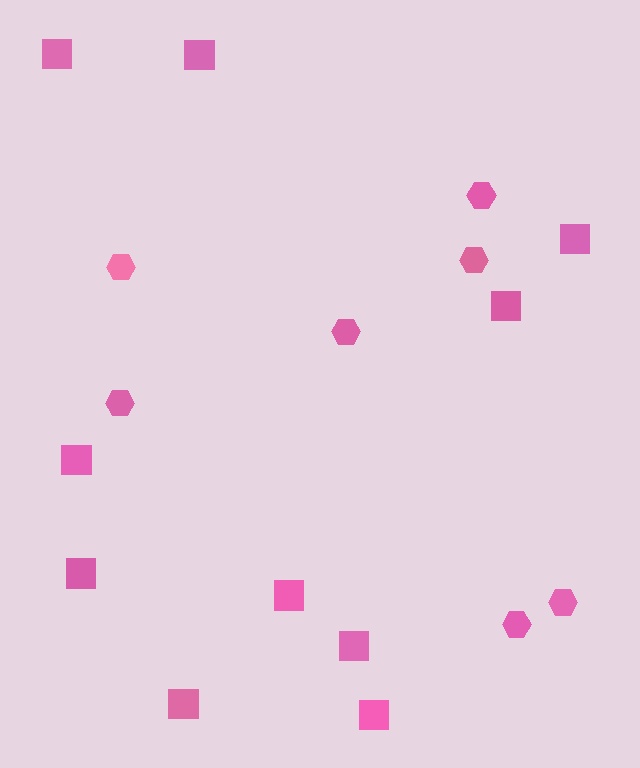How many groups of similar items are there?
There are 2 groups: one group of hexagons (7) and one group of squares (10).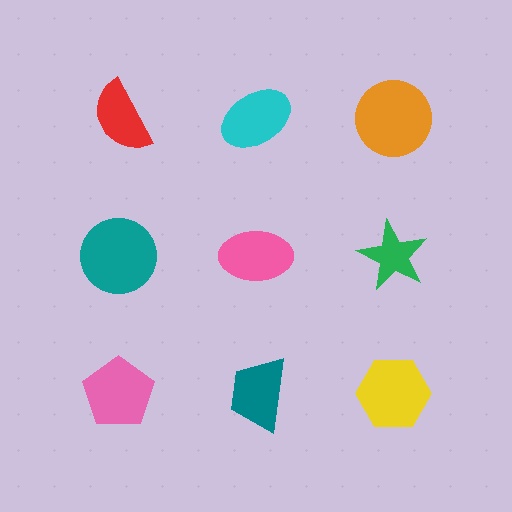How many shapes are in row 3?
3 shapes.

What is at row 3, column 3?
A yellow hexagon.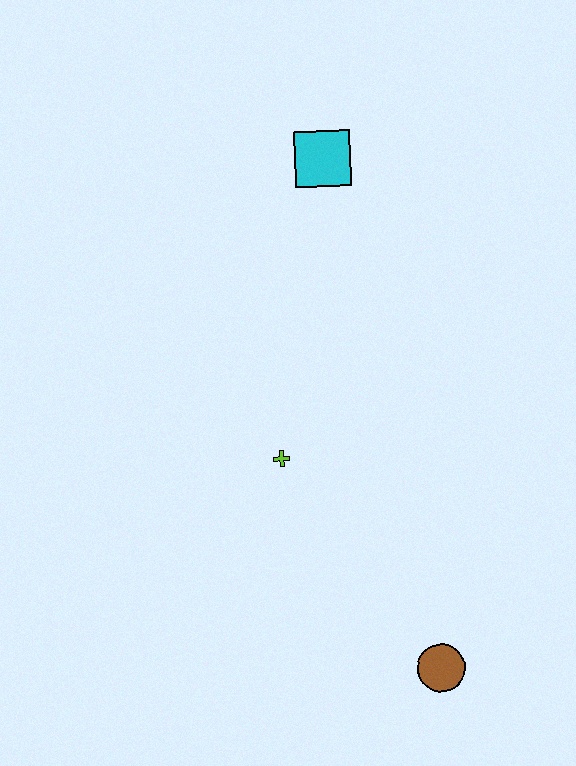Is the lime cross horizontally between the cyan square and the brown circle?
No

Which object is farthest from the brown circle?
The cyan square is farthest from the brown circle.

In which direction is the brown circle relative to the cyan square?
The brown circle is below the cyan square.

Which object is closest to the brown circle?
The lime cross is closest to the brown circle.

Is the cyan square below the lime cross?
No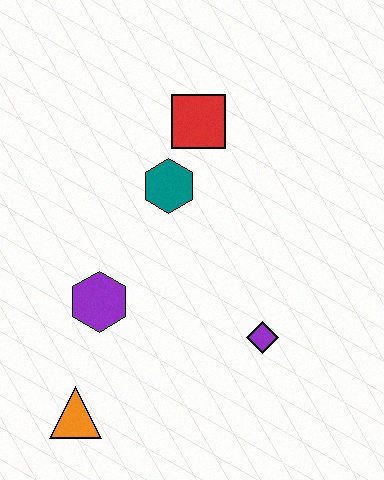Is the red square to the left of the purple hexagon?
No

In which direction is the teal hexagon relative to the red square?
The teal hexagon is below the red square.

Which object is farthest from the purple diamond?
The red square is farthest from the purple diamond.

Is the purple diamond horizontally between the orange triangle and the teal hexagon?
No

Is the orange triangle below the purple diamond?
Yes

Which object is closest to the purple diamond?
The purple hexagon is closest to the purple diamond.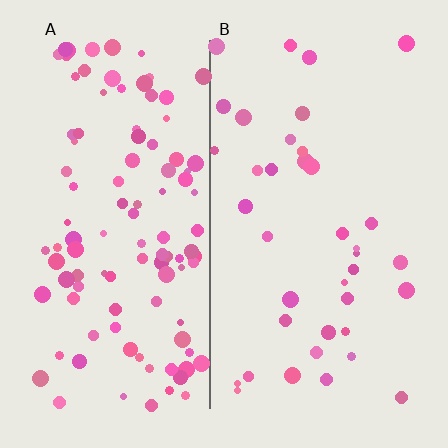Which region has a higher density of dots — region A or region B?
A (the left).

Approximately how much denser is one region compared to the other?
Approximately 2.8× — region A over region B.